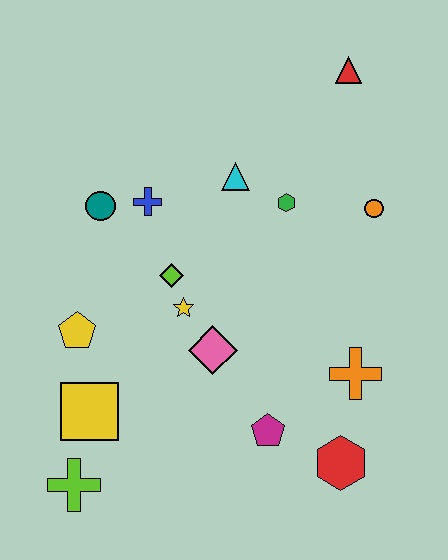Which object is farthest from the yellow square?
The red triangle is farthest from the yellow square.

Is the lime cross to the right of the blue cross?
No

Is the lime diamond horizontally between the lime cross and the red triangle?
Yes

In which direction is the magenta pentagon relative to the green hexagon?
The magenta pentagon is below the green hexagon.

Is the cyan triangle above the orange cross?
Yes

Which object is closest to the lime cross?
The yellow square is closest to the lime cross.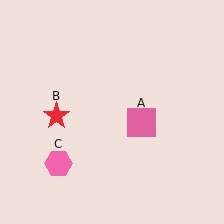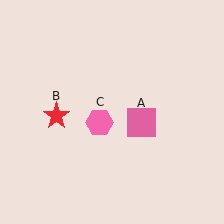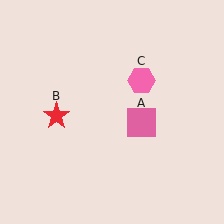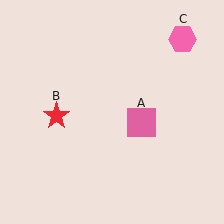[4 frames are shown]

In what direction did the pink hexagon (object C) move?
The pink hexagon (object C) moved up and to the right.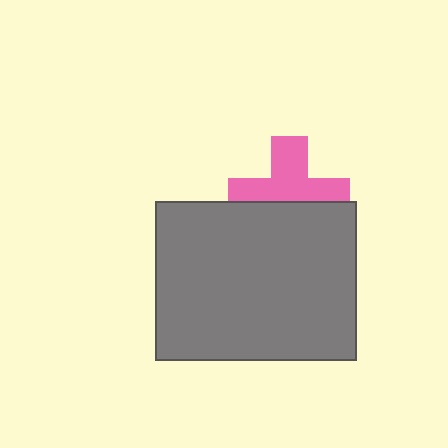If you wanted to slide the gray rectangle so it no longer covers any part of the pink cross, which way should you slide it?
Slide it down — that is the most direct way to separate the two shapes.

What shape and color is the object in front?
The object in front is a gray rectangle.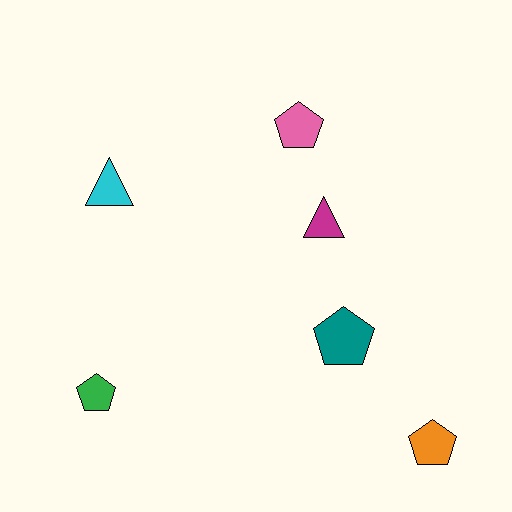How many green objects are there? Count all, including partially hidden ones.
There is 1 green object.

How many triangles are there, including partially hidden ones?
There are 2 triangles.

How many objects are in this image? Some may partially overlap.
There are 6 objects.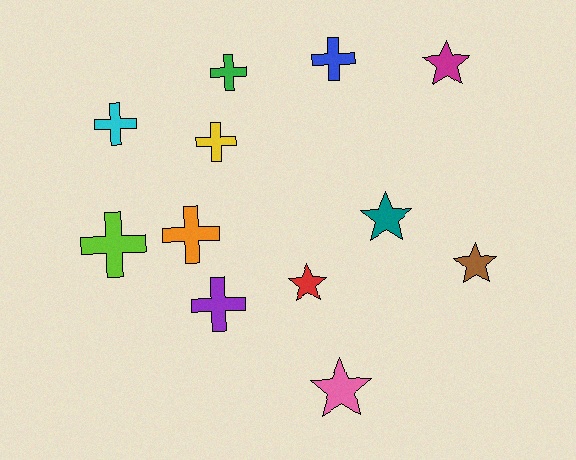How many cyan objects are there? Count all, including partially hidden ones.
There is 1 cyan object.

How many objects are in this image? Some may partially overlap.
There are 12 objects.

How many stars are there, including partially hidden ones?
There are 5 stars.